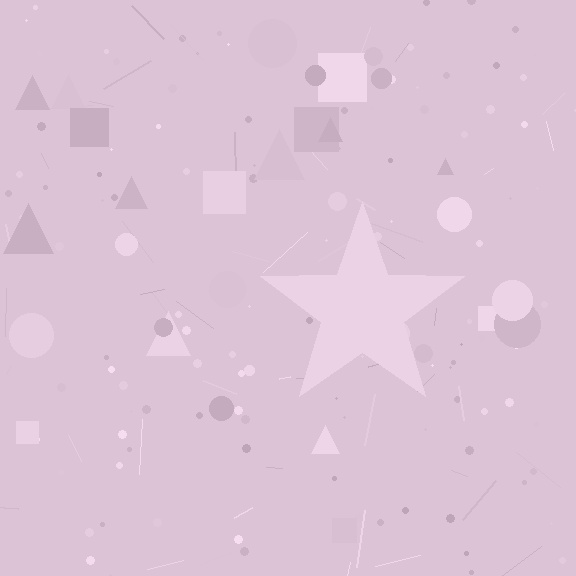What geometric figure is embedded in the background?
A star is embedded in the background.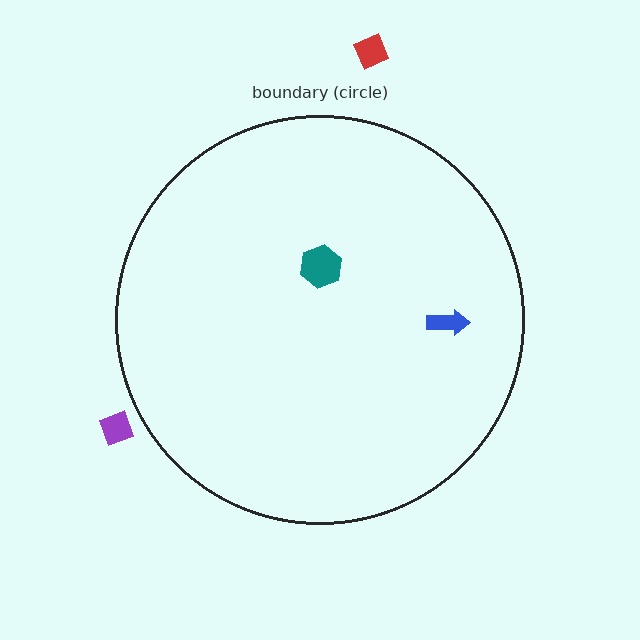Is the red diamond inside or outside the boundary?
Outside.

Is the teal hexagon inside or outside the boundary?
Inside.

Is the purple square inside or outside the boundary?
Outside.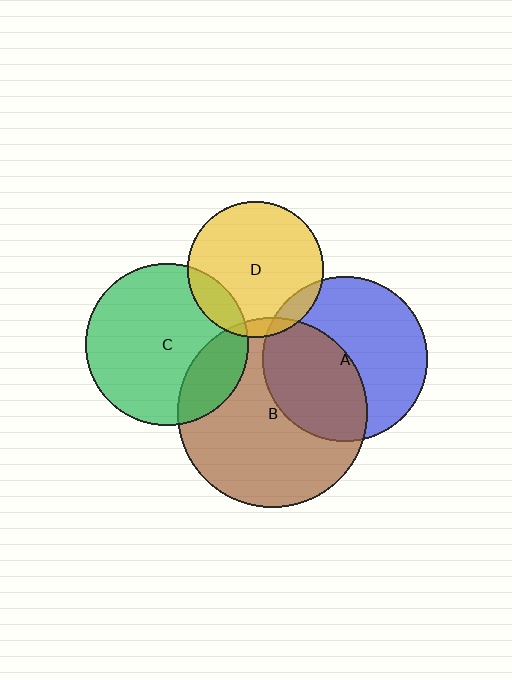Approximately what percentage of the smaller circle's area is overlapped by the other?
Approximately 15%.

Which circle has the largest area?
Circle B (brown).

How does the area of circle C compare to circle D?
Approximately 1.4 times.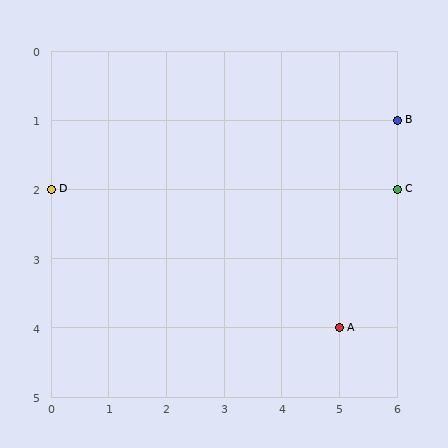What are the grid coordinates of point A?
Point A is at grid coordinates (5, 4).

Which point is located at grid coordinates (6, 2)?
Point C is at (6, 2).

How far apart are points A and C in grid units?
Points A and C are 1 column and 2 rows apart (about 2.2 grid units diagonally).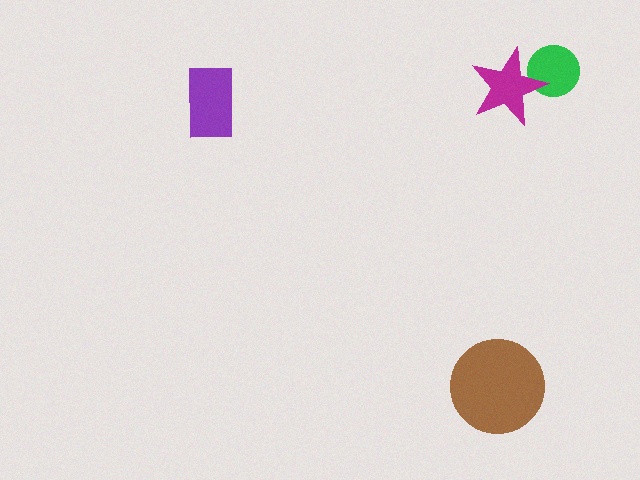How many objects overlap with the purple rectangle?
0 objects overlap with the purple rectangle.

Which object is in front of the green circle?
The magenta star is in front of the green circle.